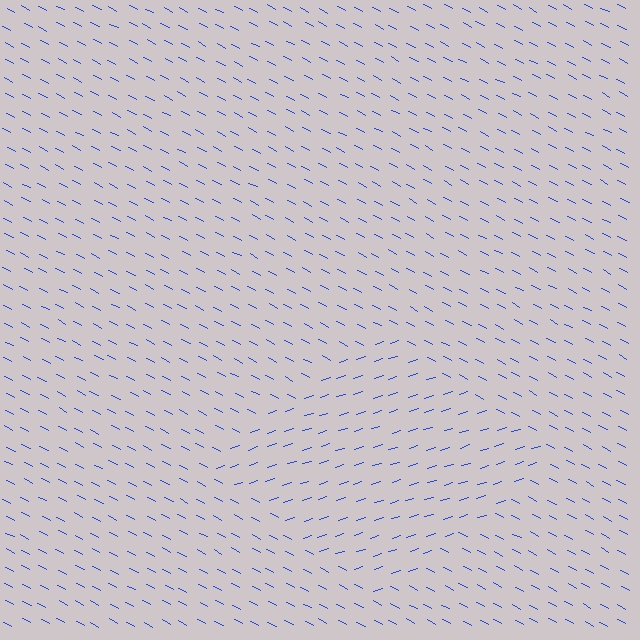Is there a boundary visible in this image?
Yes, there is a texture boundary formed by a change in line orientation.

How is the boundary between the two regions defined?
The boundary is defined purely by a change in line orientation (approximately 45 degrees difference). All lines are the same color and thickness.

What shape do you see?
I see a diamond.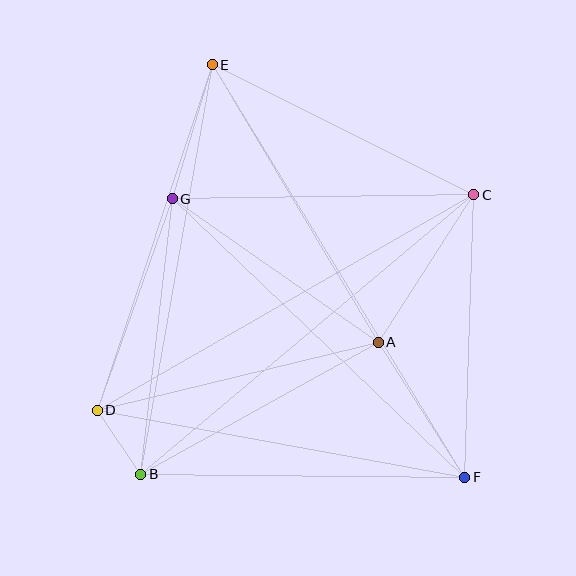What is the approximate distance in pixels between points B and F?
The distance between B and F is approximately 324 pixels.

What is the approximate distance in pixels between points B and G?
The distance between B and G is approximately 277 pixels.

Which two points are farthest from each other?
Points E and F are farthest from each other.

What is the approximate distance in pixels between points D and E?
The distance between D and E is approximately 364 pixels.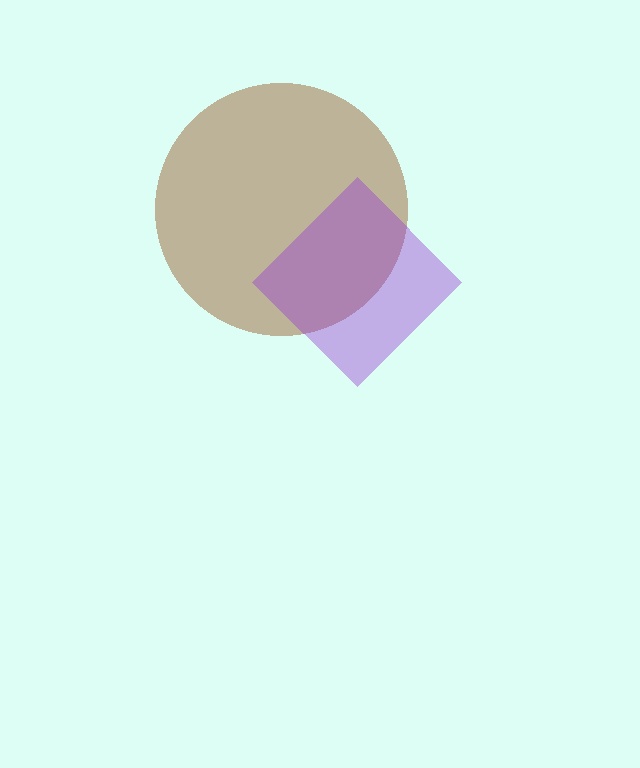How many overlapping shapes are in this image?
There are 2 overlapping shapes in the image.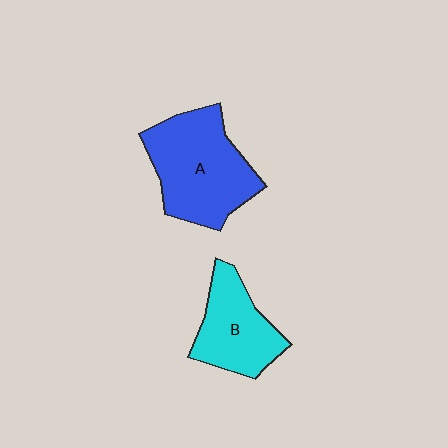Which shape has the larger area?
Shape A (blue).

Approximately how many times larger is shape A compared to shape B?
Approximately 1.5 times.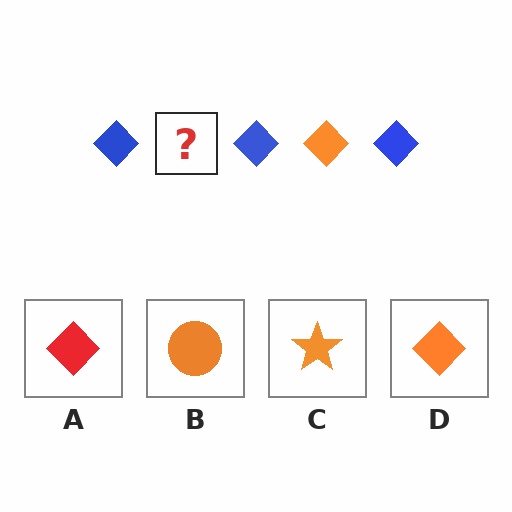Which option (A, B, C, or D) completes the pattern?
D.